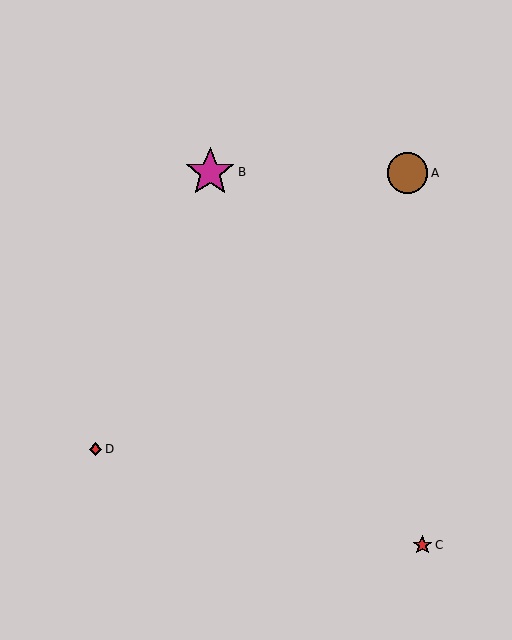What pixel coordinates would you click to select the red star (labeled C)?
Click at (422, 545) to select the red star C.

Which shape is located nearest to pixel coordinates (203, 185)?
The magenta star (labeled B) at (210, 172) is nearest to that location.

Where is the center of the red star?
The center of the red star is at (422, 545).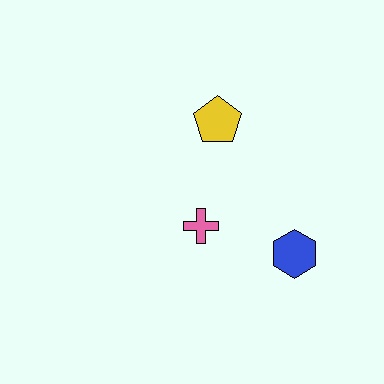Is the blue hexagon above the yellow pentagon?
No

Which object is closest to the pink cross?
The blue hexagon is closest to the pink cross.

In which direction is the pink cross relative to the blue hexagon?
The pink cross is to the left of the blue hexagon.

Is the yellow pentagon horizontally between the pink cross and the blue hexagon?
Yes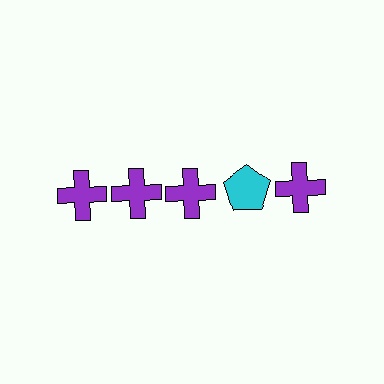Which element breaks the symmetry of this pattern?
The cyan pentagon in the top row, second from right column breaks the symmetry. All other shapes are purple crosses.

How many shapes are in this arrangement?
There are 5 shapes arranged in a grid pattern.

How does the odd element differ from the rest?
It differs in both color (cyan instead of purple) and shape (pentagon instead of cross).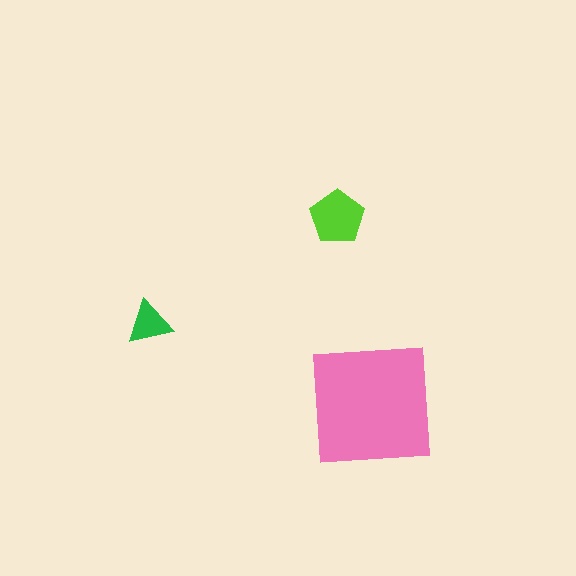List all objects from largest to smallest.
The pink square, the lime pentagon, the green triangle.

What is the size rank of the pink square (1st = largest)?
1st.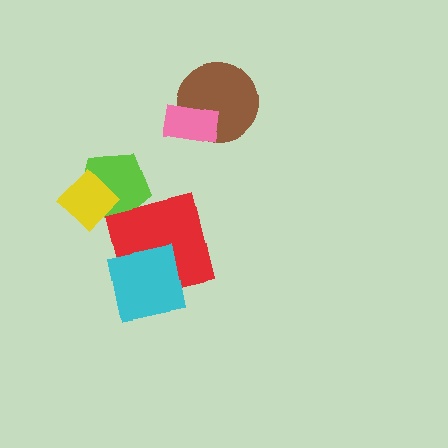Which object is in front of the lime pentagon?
The yellow diamond is in front of the lime pentagon.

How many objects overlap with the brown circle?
1 object overlaps with the brown circle.